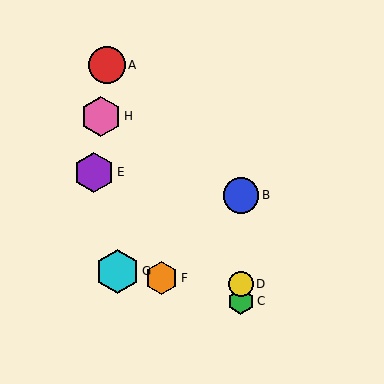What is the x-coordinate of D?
Object D is at x≈241.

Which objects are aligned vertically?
Objects B, C, D are aligned vertically.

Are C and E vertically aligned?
No, C is at x≈241 and E is at x≈94.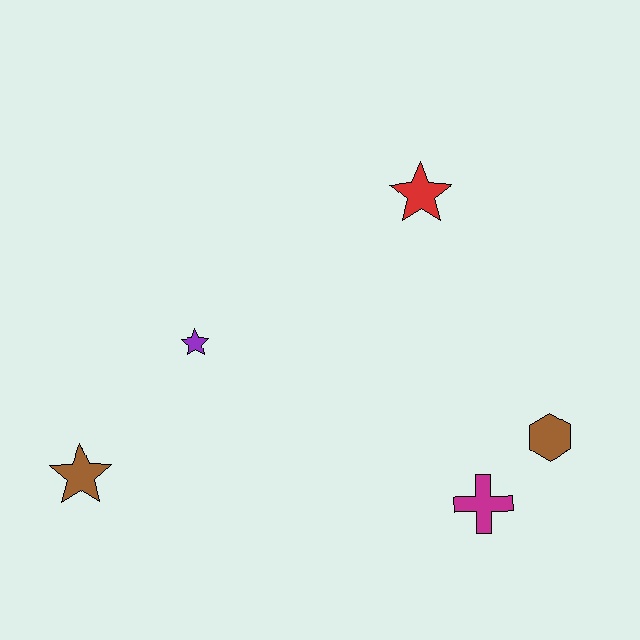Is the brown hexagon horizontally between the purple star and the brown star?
No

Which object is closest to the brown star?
The purple star is closest to the brown star.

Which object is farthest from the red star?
The brown star is farthest from the red star.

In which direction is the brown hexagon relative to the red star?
The brown hexagon is below the red star.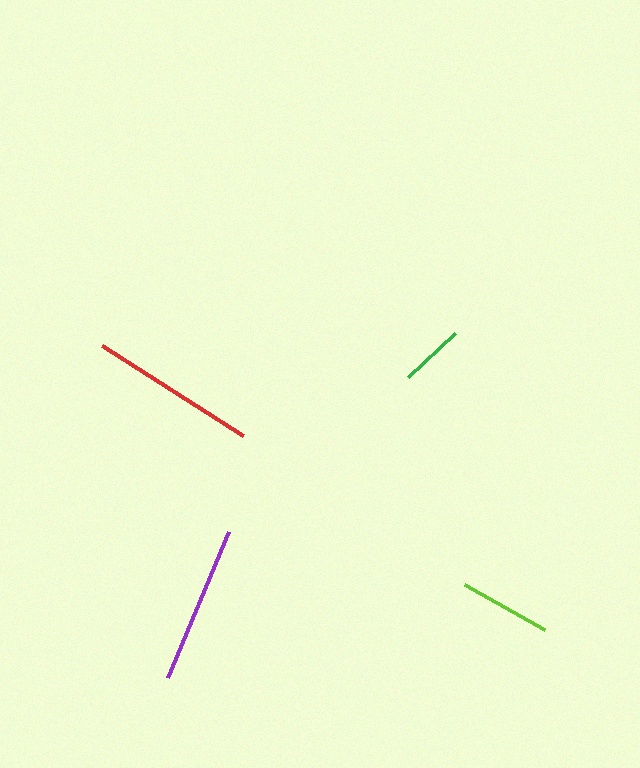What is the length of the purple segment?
The purple segment is approximately 159 pixels long.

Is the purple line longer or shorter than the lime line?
The purple line is longer than the lime line.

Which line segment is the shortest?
The green line is the shortest at approximately 64 pixels.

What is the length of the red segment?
The red segment is approximately 167 pixels long.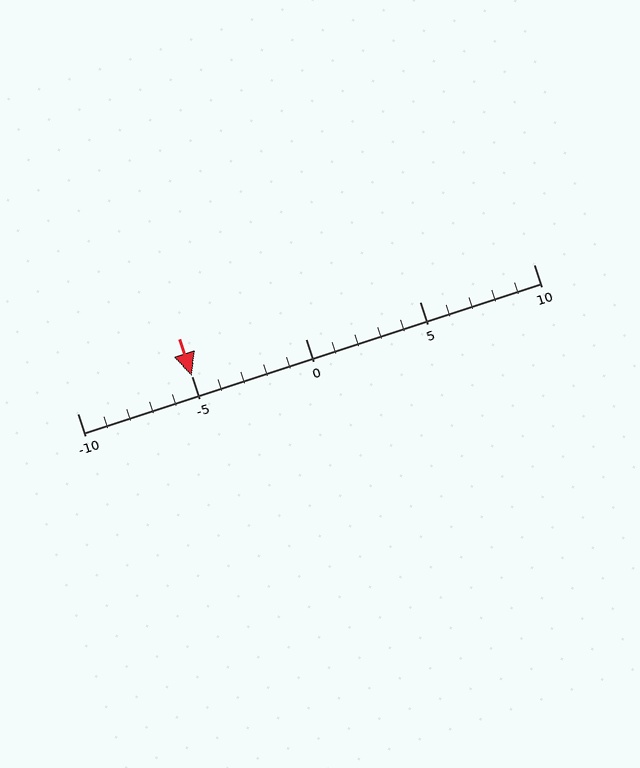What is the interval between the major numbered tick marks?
The major tick marks are spaced 5 units apart.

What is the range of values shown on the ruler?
The ruler shows values from -10 to 10.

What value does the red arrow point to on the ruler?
The red arrow points to approximately -5.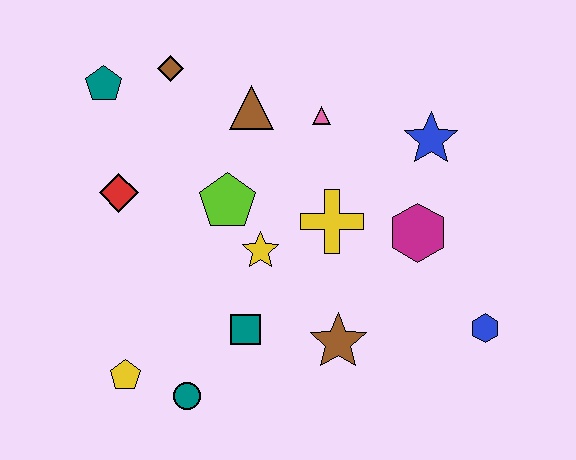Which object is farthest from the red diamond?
The blue hexagon is farthest from the red diamond.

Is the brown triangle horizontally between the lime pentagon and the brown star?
Yes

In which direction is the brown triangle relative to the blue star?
The brown triangle is to the left of the blue star.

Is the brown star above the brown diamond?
No